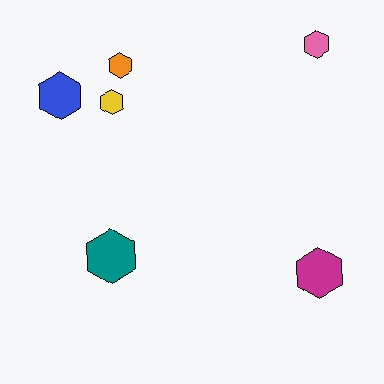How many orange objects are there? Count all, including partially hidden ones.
There is 1 orange object.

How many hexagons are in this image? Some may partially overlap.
There are 6 hexagons.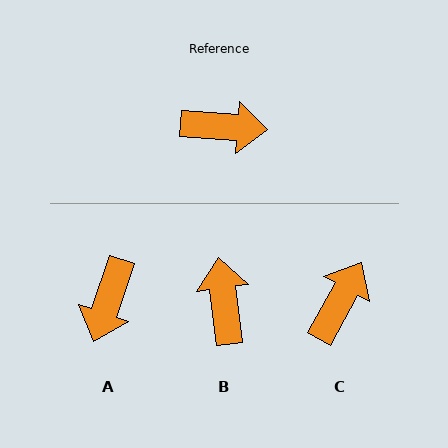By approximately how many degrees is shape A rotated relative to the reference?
Approximately 105 degrees clockwise.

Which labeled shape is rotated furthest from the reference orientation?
A, about 105 degrees away.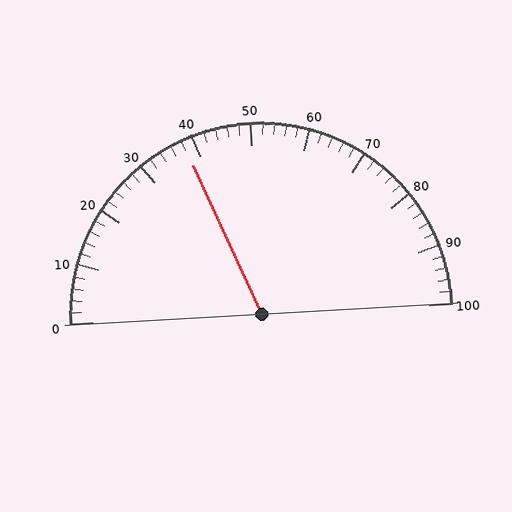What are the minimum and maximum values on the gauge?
The gauge ranges from 0 to 100.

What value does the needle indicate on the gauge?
The needle indicates approximately 38.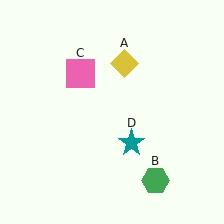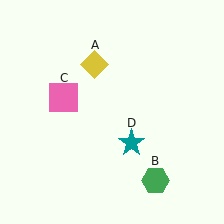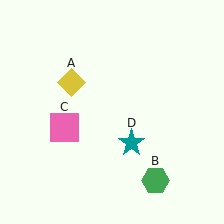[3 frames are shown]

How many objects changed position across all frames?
2 objects changed position: yellow diamond (object A), pink square (object C).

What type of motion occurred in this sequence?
The yellow diamond (object A), pink square (object C) rotated counterclockwise around the center of the scene.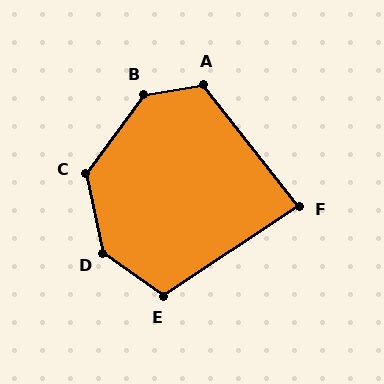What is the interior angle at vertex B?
Approximately 137 degrees (obtuse).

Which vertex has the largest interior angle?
D, at approximately 138 degrees.